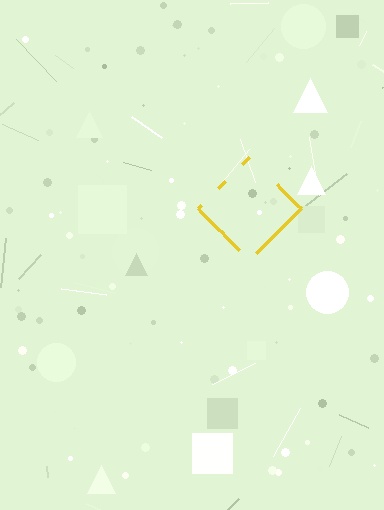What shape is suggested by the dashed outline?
The dashed outline suggests a diamond.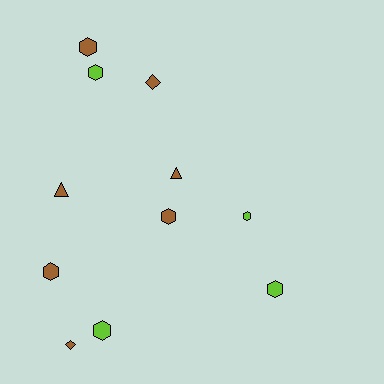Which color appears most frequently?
Brown, with 7 objects.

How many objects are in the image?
There are 11 objects.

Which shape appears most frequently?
Hexagon, with 7 objects.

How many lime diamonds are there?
There are no lime diamonds.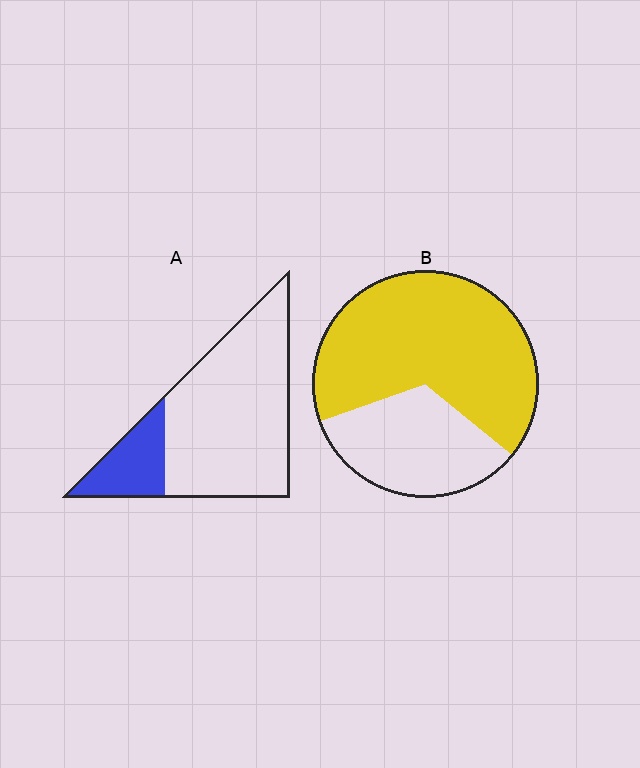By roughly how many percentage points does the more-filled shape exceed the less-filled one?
By roughly 45 percentage points (B over A).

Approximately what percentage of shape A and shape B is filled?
A is approximately 20% and B is approximately 65%.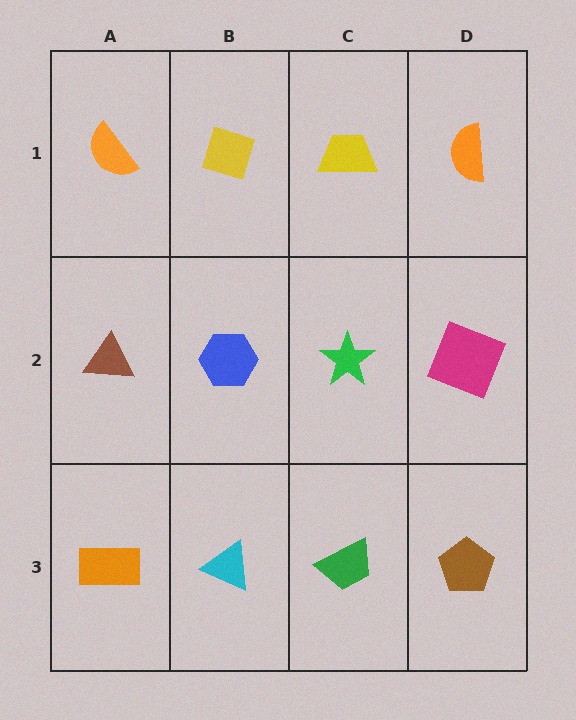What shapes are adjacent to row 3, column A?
A brown triangle (row 2, column A), a cyan triangle (row 3, column B).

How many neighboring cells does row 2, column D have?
3.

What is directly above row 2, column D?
An orange semicircle.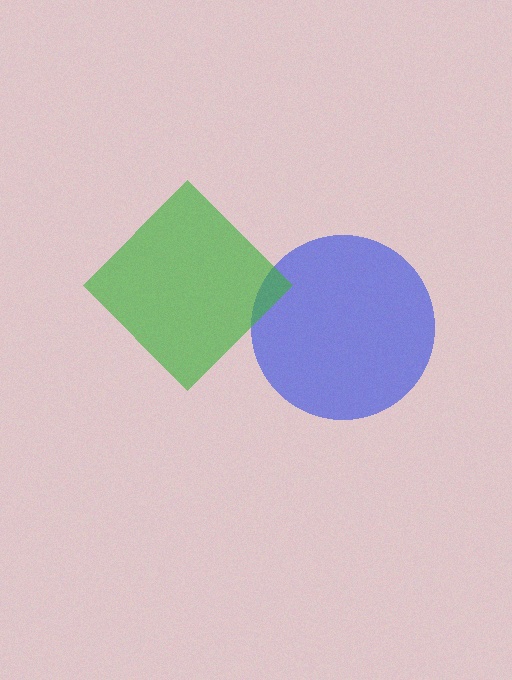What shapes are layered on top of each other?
The layered shapes are: a blue circle, a green diamond.